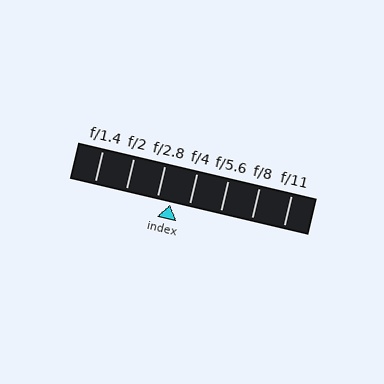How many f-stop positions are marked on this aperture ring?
There are 7 f-stop positions marked.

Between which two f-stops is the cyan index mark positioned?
The index mark is between f/2.8 and f/4.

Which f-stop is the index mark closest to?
The index mark is closest to f/2.8.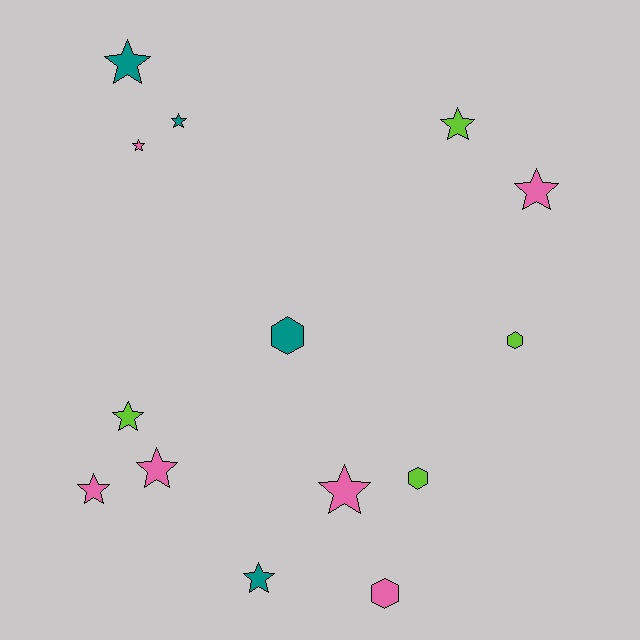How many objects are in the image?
There are 14 objects.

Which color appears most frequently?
Pink, with 6 objects.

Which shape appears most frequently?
Star, with 10 objects.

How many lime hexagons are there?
There are 2 lime hexagons.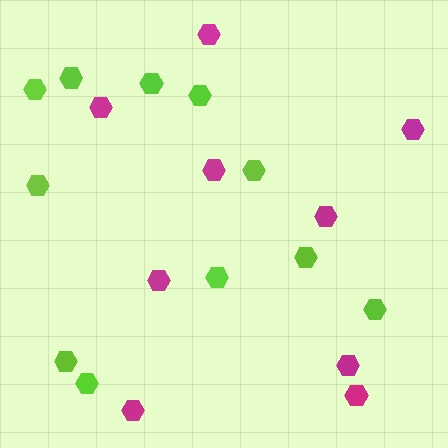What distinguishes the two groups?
There are 2 groups: one group of magenta hexagons (9) and one group of lime hexagons (11).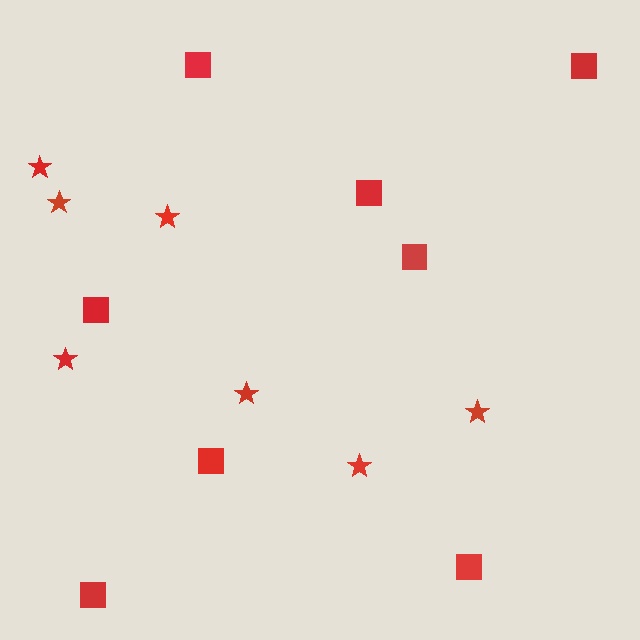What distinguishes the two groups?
There are 2 groups: one group of stars (7) and one group of squares (8).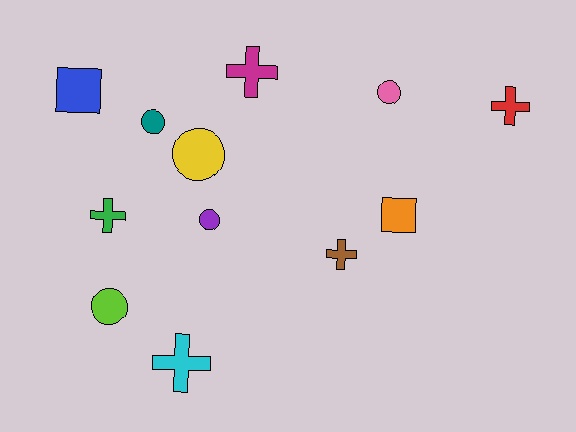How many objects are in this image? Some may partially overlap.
There are 12 objects.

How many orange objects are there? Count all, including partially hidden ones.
There is 1 orange object.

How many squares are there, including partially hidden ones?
There are 2 squares.